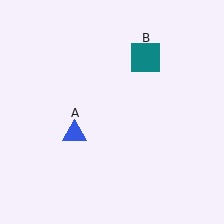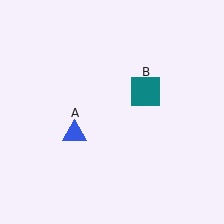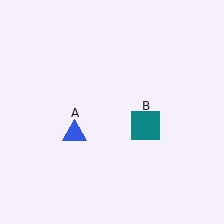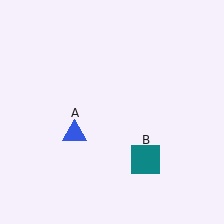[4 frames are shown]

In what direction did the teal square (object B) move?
The teal square (object B) moved down.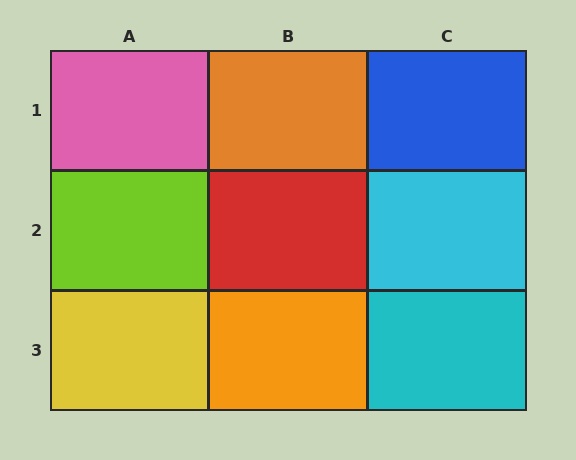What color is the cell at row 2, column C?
Cyan.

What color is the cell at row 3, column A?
Yellow.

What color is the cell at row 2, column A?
Lime.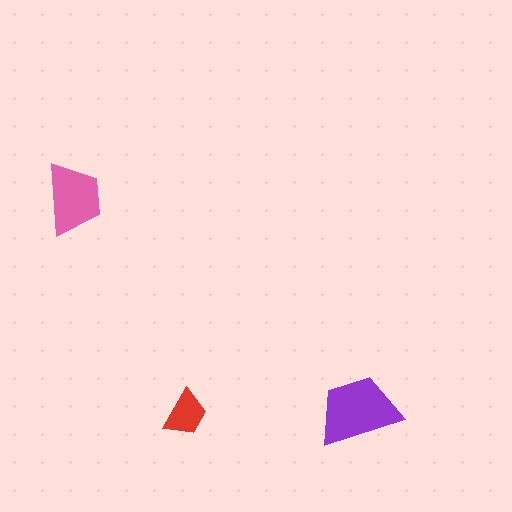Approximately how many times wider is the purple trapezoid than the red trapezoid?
About 2 times wider.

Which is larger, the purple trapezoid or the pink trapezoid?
The purple one.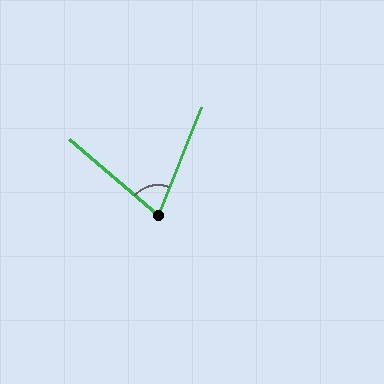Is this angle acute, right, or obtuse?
It is acute.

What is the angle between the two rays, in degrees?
Approximately 71 degrees.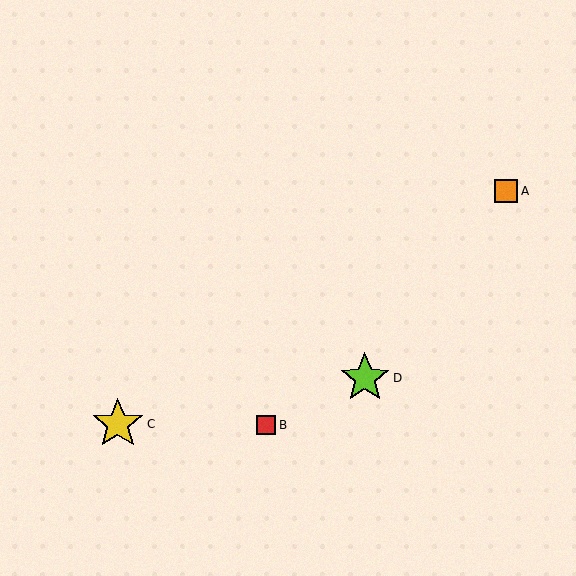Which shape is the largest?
The yellow star (labeled C) is the largest.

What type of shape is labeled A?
Shape A is an orange square.